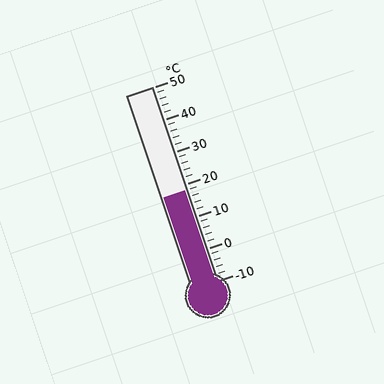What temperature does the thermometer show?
The thermometer shows approximately 18°C.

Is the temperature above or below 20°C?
The temperature is below 20°C.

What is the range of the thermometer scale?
The thermometer scale ranges from -10°C to 50°C.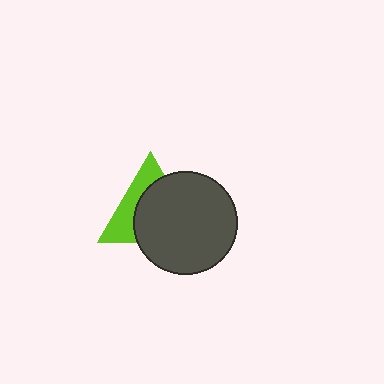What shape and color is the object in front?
The object in front is a dark gray circle.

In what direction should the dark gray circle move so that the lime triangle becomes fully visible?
The dark gray circle should move toward the lower-right. That is the shortest direction to clear the overlap and leave the lime triangle fully visible.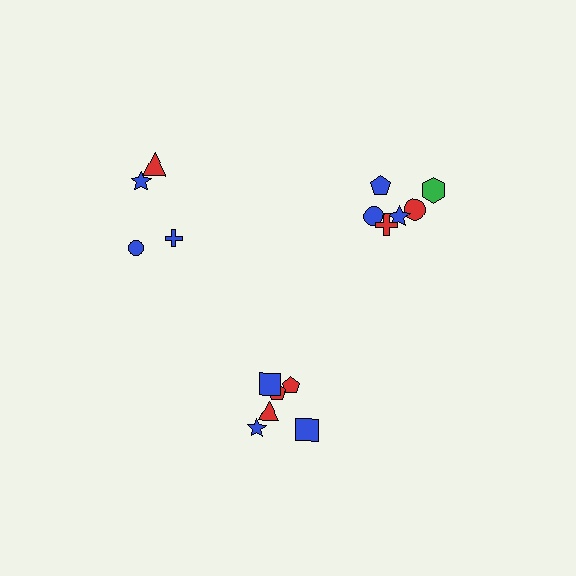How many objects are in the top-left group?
There are 4 objects.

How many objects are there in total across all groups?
There are 16 objects.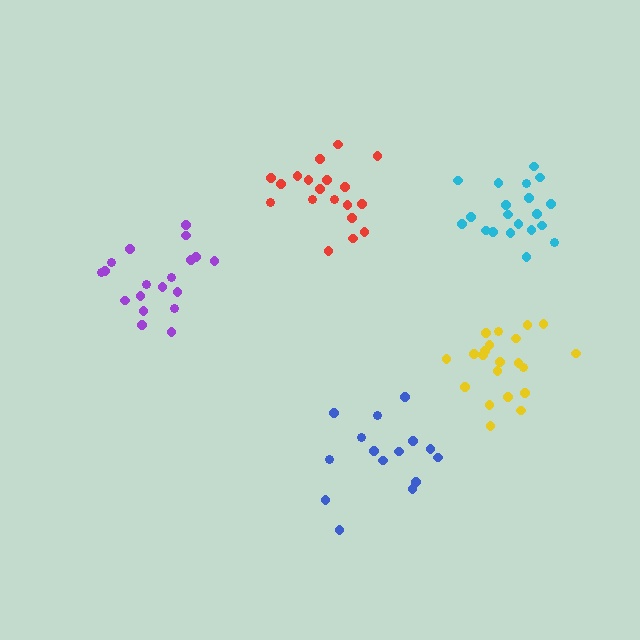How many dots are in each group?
Group 1: 19 dots, Group 2: 15 dots, Group 3: 20 dots, Group 4: 19 dots, Group 5: 21 dots (94 total).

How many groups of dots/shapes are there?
There are 5 groups.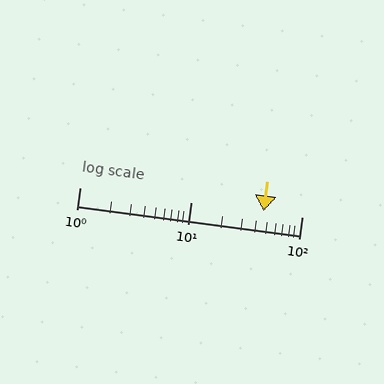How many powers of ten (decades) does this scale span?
The scale spans 2 decades, from 1 to 100.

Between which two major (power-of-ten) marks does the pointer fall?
The pointer is between 10 and 100.